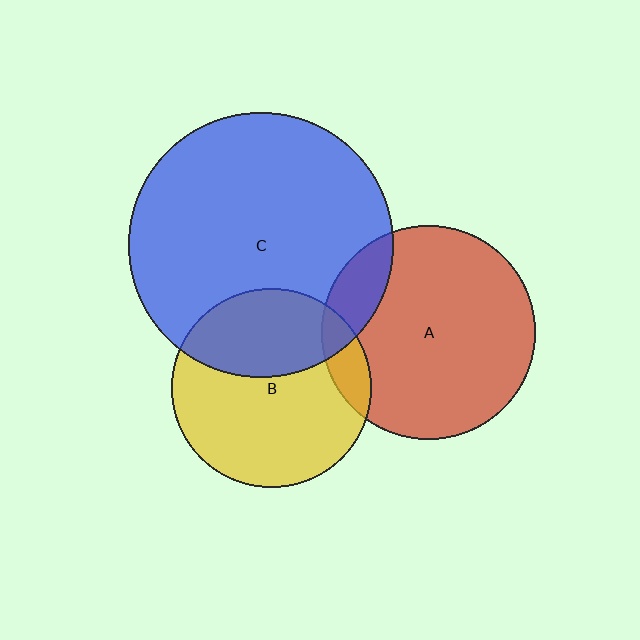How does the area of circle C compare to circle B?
Approximately 1.8 times.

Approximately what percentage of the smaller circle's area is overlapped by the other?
Approximately 35%.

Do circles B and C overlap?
Yes.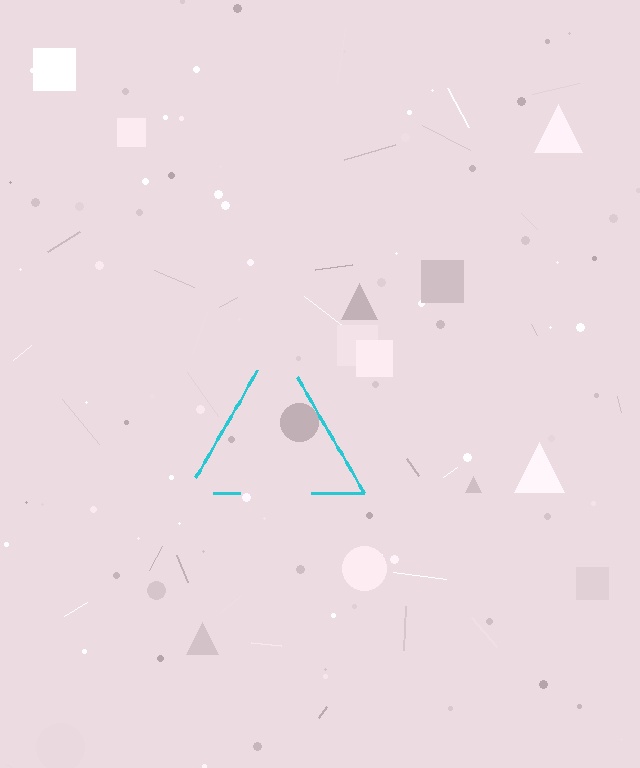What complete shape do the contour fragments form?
The contour fragments form a triangle.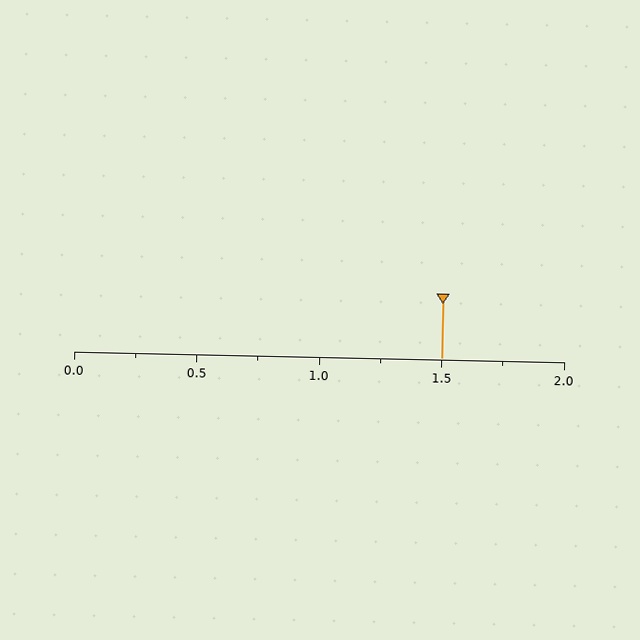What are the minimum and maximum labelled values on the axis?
The axis runs from 0.0 to 2.0.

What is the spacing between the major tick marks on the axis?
The major ticks are spaced 0.5 apart.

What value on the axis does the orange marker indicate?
The marker indicates approximately 1.5.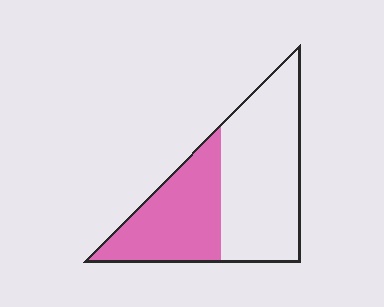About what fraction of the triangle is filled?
About two fifths (2/5).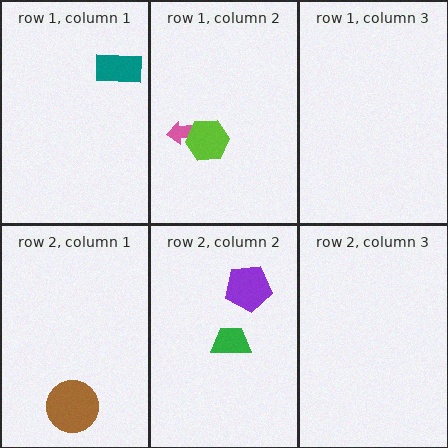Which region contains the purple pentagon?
The row 2, column 2 region.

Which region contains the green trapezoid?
The row 2, column 2 region.